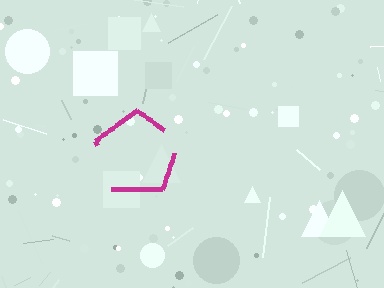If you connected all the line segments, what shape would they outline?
They would outline a pentagon.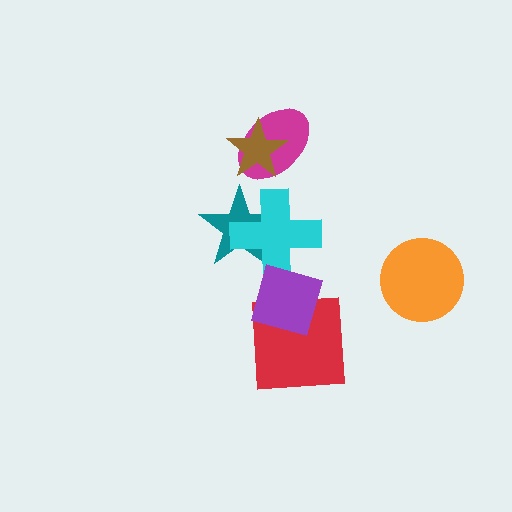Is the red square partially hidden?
Yes, it is partially covered by another shape.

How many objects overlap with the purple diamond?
2 objects overlap with the purple diamond.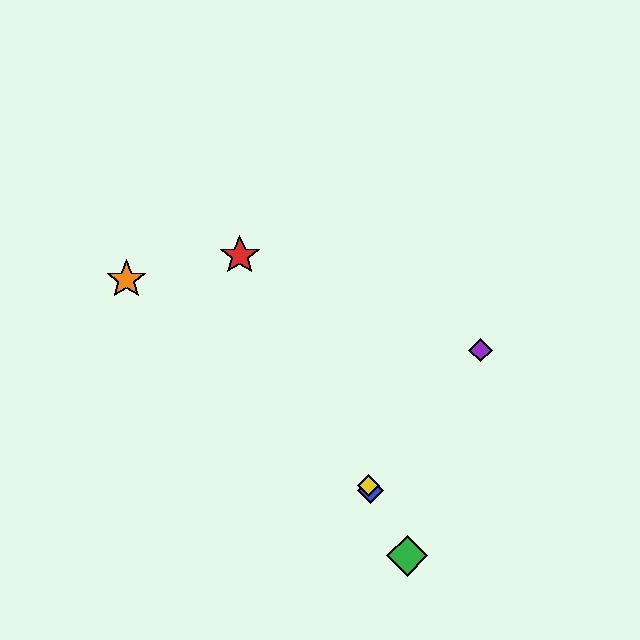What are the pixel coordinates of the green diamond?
The green diamond is at (407, 556).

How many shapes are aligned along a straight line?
4 shapes (the red star, the blue diamond, the green diamond, the yellow diamond) are aligned along a straight line.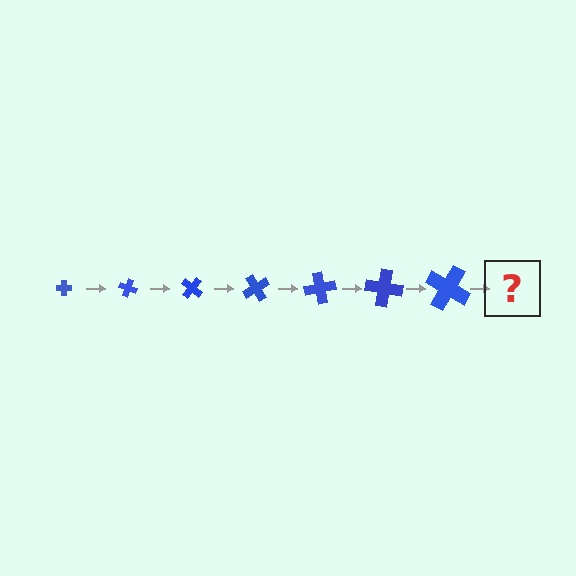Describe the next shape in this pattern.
It should be a cross, larger than the previous one and rotated 140 degrees from the start.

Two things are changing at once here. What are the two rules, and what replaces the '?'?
The two rules are that the cross grows larger each step and it rotates 20 degrees each step. The '?' should be a cross, larger than the previous one and rotated 140 degrees from the start.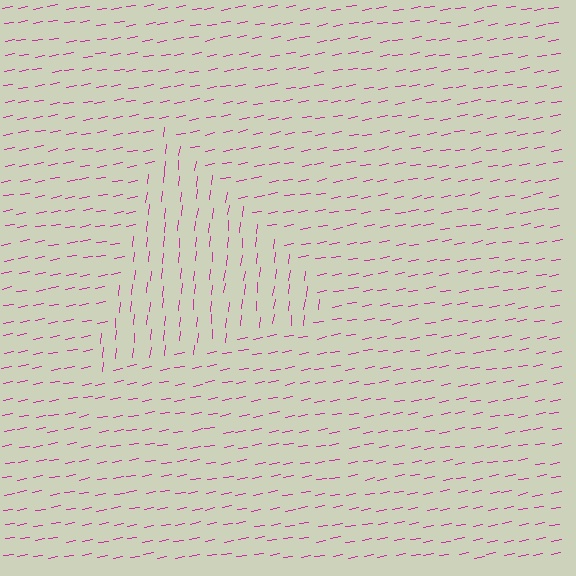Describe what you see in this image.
The image is filled with small magenta line segments. A triangle region in the image has lines oriented differently from the surrounding lines, creating a visible texture boundary.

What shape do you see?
I see a triangle.